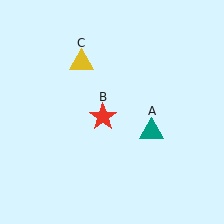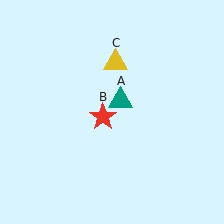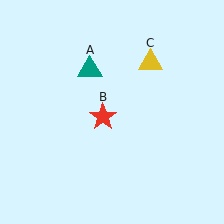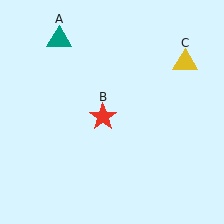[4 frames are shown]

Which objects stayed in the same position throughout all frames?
Red star (object B) remained stationary.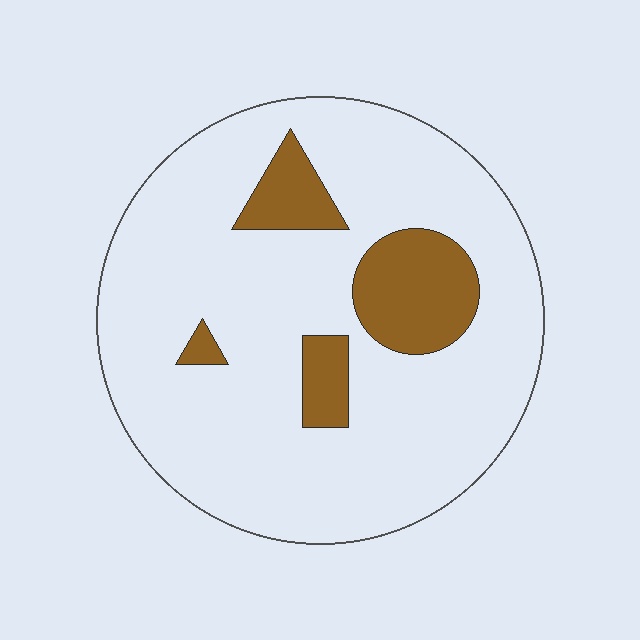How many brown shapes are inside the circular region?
4.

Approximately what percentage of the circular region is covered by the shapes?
Approximately 15%.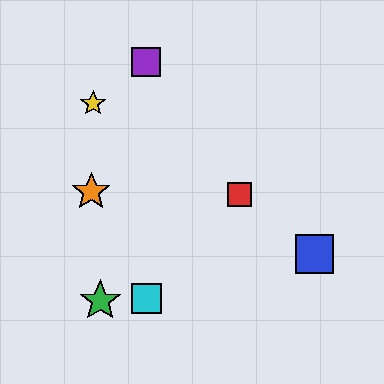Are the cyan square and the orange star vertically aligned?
No, the cyan square is at x≈146 and the orange star is at x≈91.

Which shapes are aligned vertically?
The purple square, the cyan square are aligned vertically.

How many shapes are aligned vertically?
2 shapes (the purple square, the cyan square) are aligned vertically.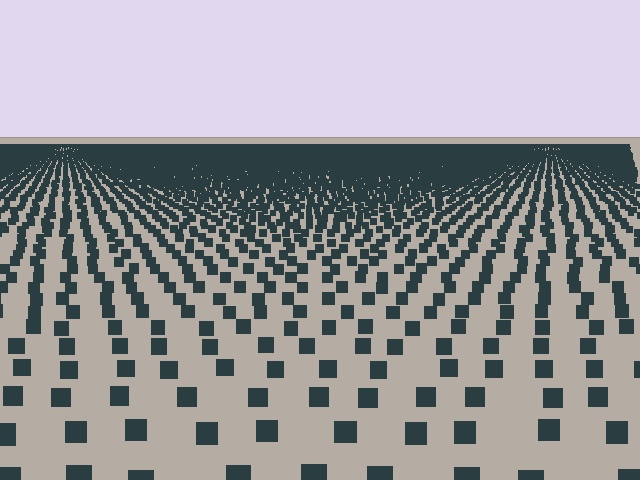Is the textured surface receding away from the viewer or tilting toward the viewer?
The surface is receding away from the viewer. Texture elements get smaller and denser toward the top.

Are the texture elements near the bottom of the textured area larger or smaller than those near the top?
Larger. Near the bottom, elements are closer to the viewer and appear at a bigger on-screen size.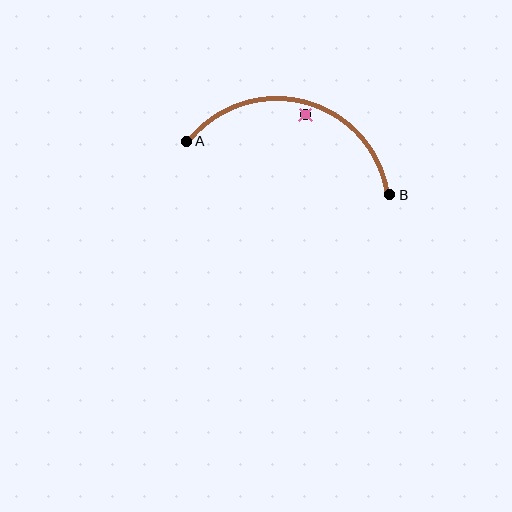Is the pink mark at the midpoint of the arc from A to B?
No — the pink mark does not lie on the arc at all. It sits slightly inside the curve.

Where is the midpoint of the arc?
The arc midpoint is the point on the curve farthest from the straight line joining A and B. It sits above that line.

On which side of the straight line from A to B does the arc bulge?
The arc bulges above the straight line connecting A and B.